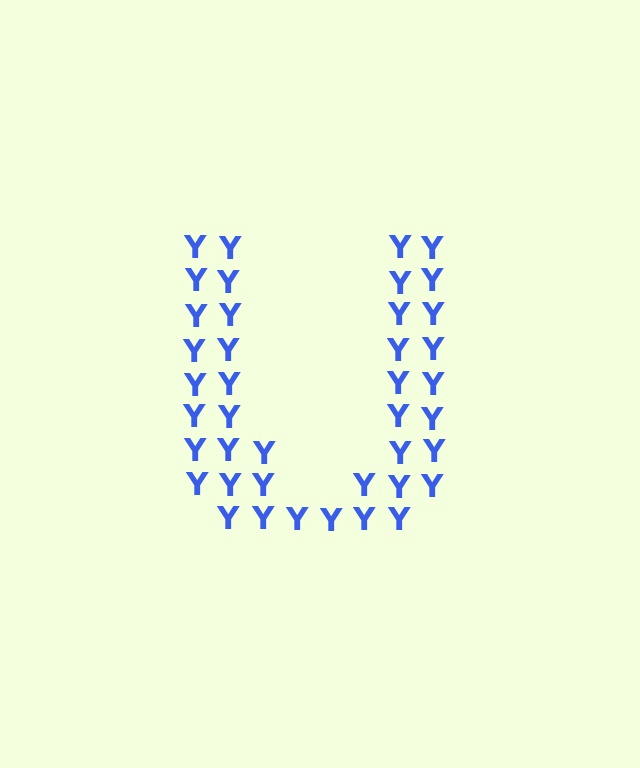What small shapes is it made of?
It is made of small letter Y's.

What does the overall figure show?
The overall figure shows the letter U.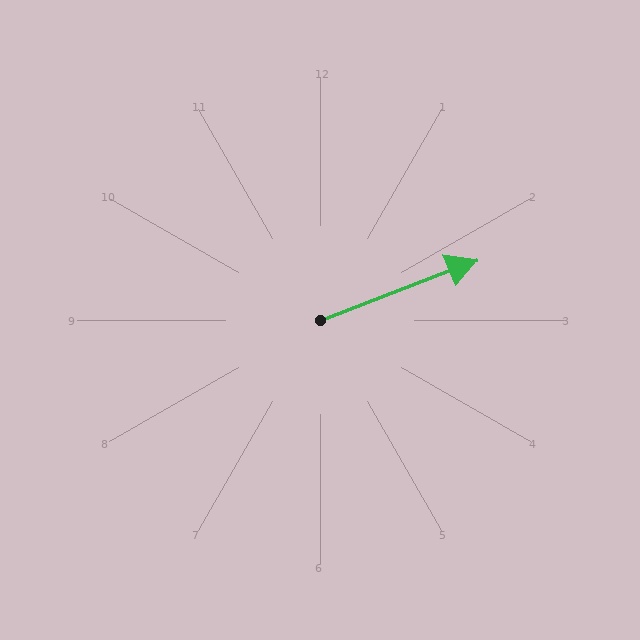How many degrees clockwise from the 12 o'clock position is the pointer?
Approximately 69 degrees.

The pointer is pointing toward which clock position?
Roughly 2 o'clock.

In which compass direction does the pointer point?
East.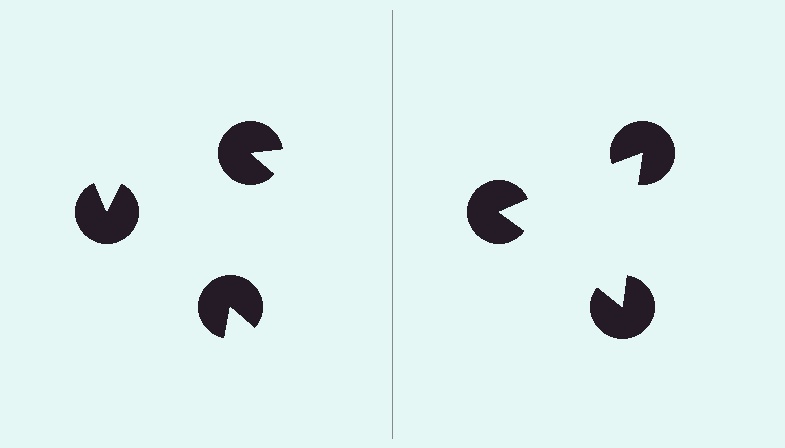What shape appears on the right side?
An illusory triangle.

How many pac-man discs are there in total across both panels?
6 — 3 on each side.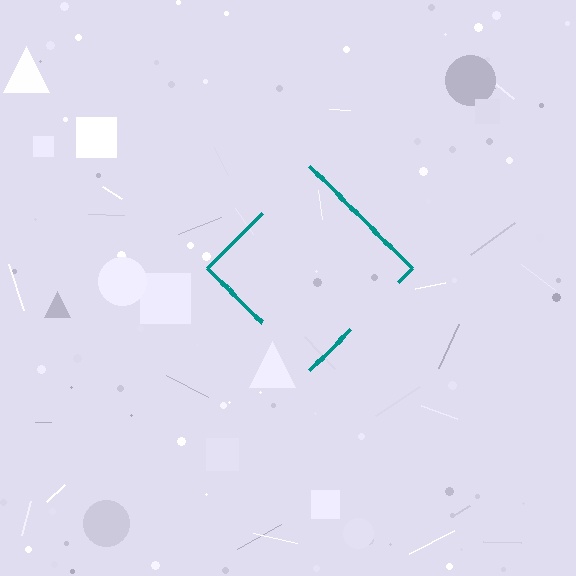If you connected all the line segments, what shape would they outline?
They would outline a diamond.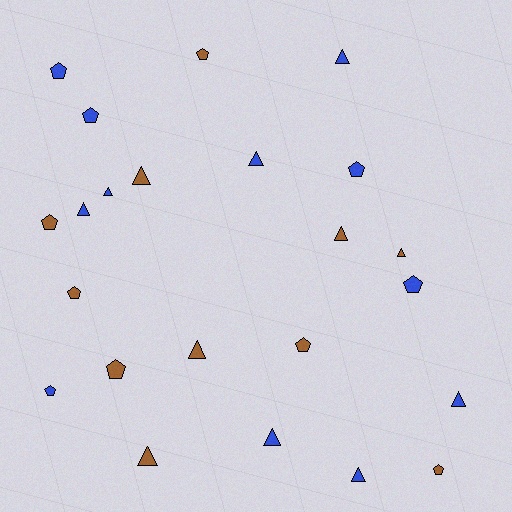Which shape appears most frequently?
Triangle, with 12 objects.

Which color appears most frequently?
Blue, with 12 objects.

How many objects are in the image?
There are 23 objects.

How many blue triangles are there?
There are 7 blue triangles.